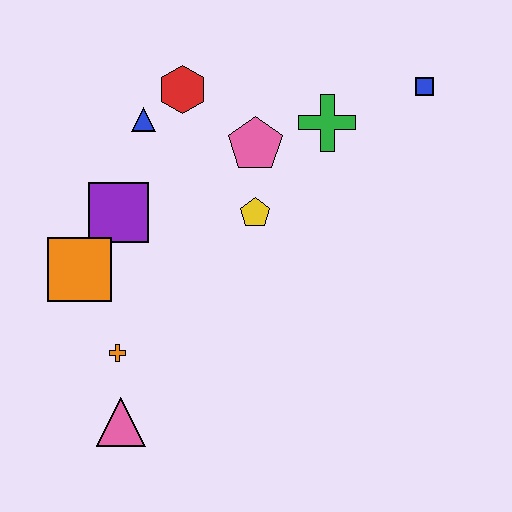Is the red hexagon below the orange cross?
No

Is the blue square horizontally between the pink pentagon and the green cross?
No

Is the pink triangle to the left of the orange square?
No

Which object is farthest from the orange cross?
The blue square is farthest from the orange cross.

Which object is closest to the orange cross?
The pink triangle is closest to the orange cross.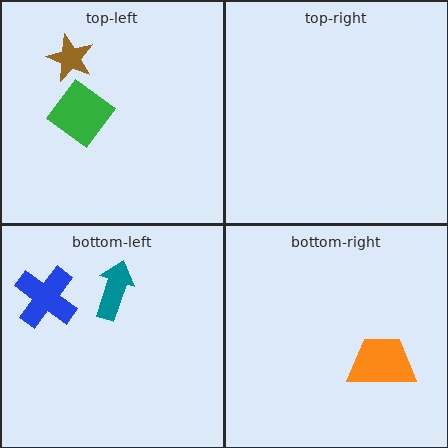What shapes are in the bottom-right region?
The orange trapezoid.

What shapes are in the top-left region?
The brown star, the green diamond.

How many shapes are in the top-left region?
2.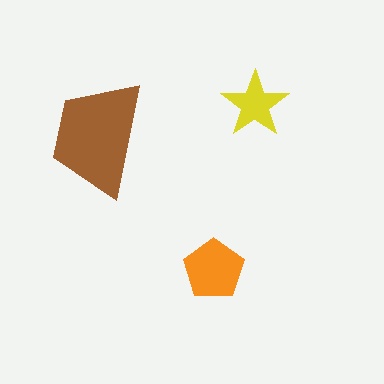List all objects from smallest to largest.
The yellow star, the orange pentagon, the brown trapezoid.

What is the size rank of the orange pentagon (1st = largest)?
2nd.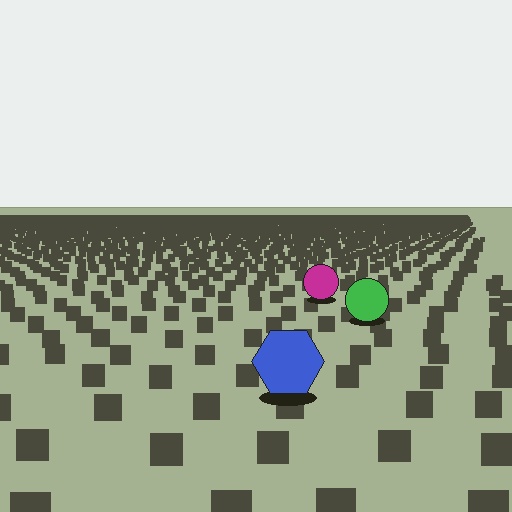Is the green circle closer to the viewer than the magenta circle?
Yes. The green circle is closer — you can tell from the texture gradient: the ground texture is coarser near it.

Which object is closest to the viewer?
The blue hexagon is closest. The texture marks near it are larger and more spread out.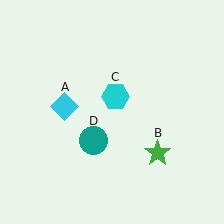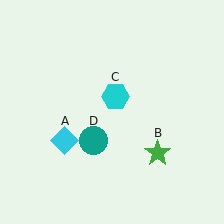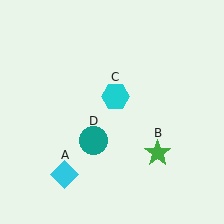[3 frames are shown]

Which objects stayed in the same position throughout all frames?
Green star (object B) and cyan hexagon (object C) and teal circle (object D) remained stationary.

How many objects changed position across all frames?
1 object changed position: cyan diamond (object A).